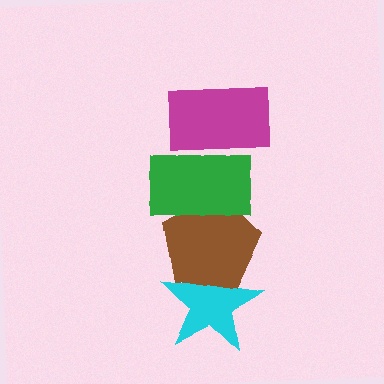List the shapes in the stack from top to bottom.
From top to bottom: the magenta rectangle, the green rectangle, the brown pentagon, the cyan star.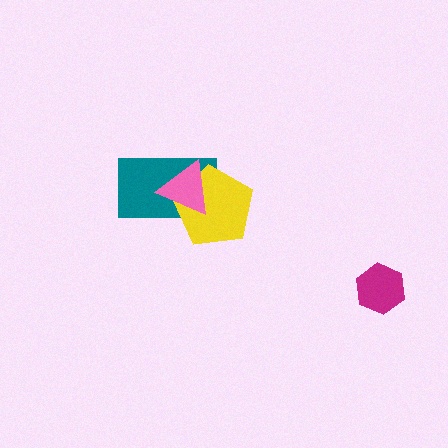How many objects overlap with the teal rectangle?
2 objects overlap with the teal rectangle.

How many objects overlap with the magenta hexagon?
0 objects overlap with the magenta hexagon.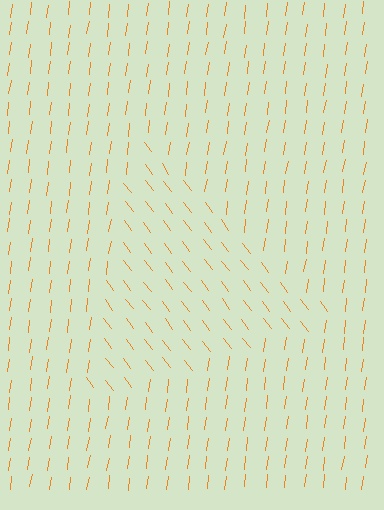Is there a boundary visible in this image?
Yes, there is a texture boundary formed by a change in line orientation.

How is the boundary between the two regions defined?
The boundary is defined purely by a change in line orientation (approximately 45 degrees difference). All lines are the same color and thickness.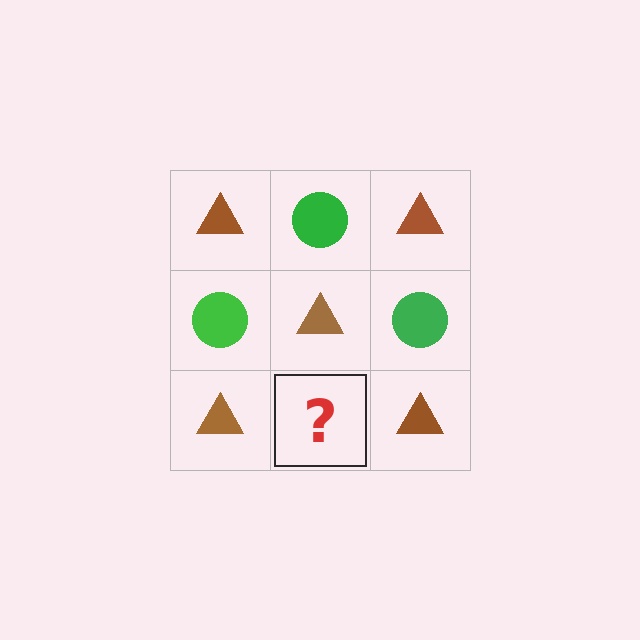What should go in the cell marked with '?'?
The missing cell should contain a green circle.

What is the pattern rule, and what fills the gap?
The rule is that it alternates brown triangle and green circle in a checkerboard pattern. The gap should be filled with a green circle.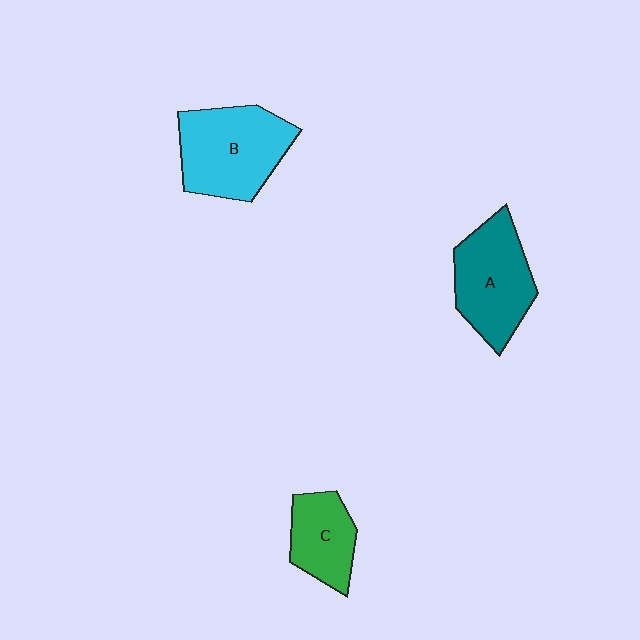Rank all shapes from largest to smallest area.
From largest to smallest: B (cyan), A (teal), C (green).